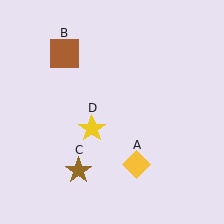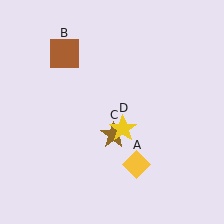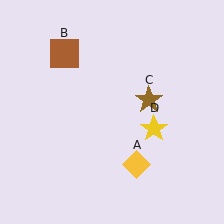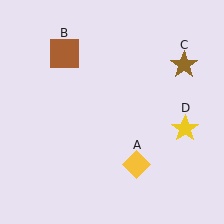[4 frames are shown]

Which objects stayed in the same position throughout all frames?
Yellow diamond (object A) and brown square (object B) remained stationary.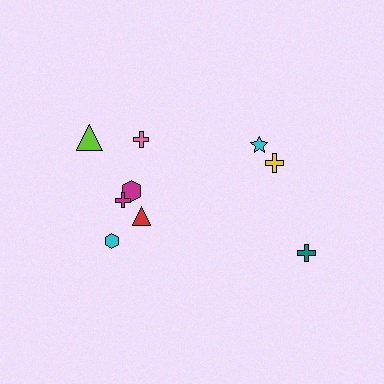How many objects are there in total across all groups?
There are 9 objects.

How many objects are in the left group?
There are 6 objects.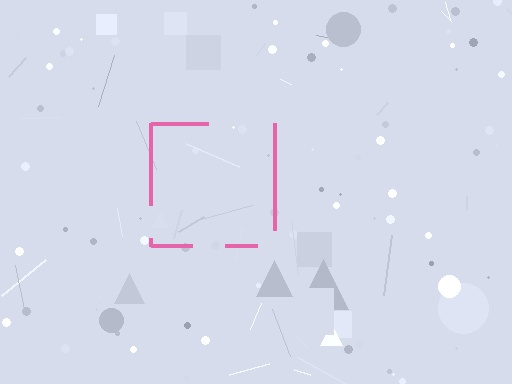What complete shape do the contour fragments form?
The contour fragments form a square.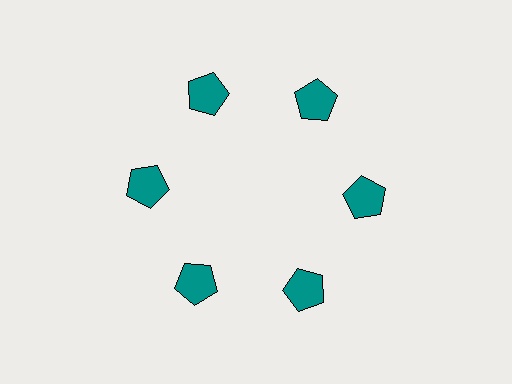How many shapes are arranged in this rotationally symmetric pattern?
There are 6 shapes, arranged in 6 groups of 1.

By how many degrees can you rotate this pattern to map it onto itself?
The pattern maps onto itself every 60 degrees of rotation.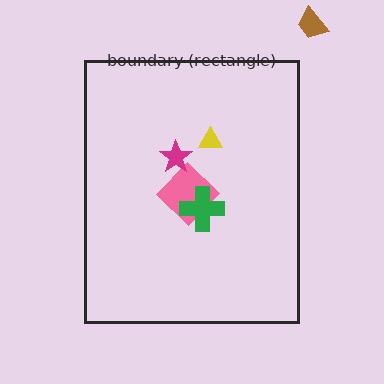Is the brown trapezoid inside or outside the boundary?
Outside.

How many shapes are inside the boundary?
4 inside, 1 outside.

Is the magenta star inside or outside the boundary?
Inside.